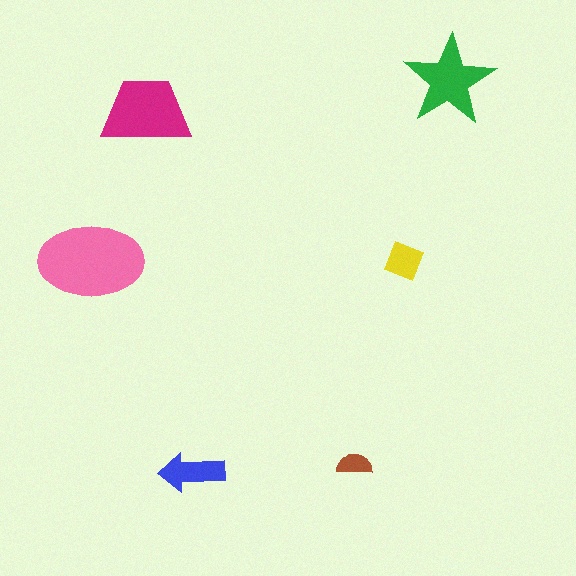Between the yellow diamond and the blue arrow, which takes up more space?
The blue arrow.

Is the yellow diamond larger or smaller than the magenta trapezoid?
Smaller.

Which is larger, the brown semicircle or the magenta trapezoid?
The magenta trapezoid.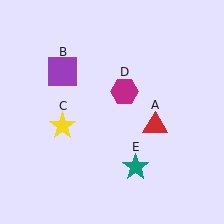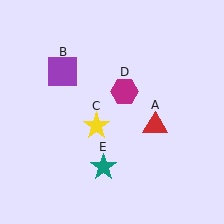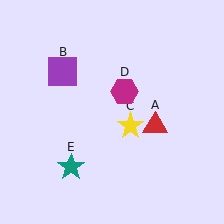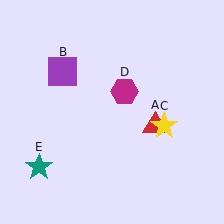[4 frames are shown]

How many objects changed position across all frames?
2 objects changed position: yellow star (object C), teal star (object E).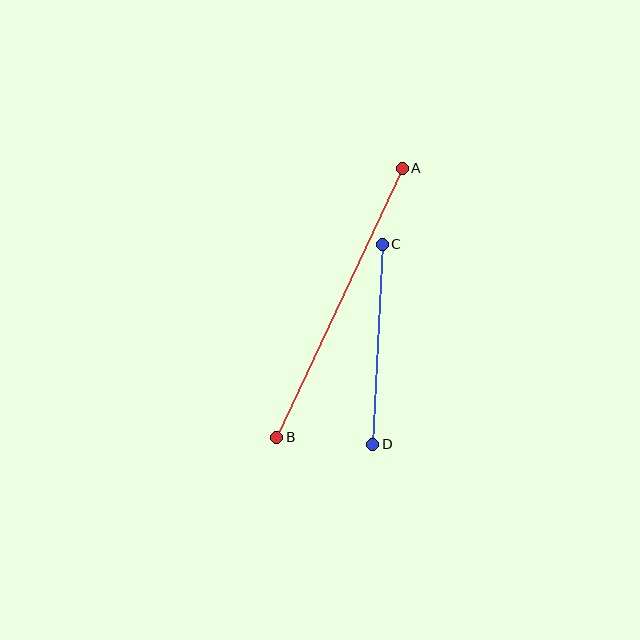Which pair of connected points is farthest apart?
Points A and B are farthest apart.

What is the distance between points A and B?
The distance is approximately 297 pixels.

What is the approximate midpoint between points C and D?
The midpoint is at approximately (378, 344) pixels.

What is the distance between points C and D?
The distance is approximately 200 pixels.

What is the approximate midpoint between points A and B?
The midpoint is at approximately (340, 303) pixels.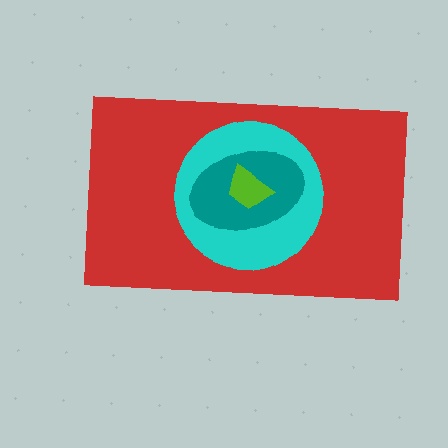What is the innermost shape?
The lime trapezoid.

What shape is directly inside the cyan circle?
The teal ellipse.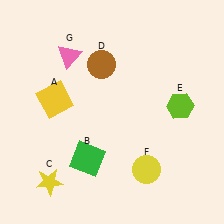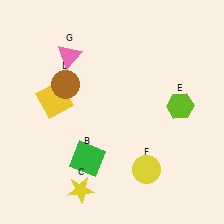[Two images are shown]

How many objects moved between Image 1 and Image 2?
2 objects moved between the two images.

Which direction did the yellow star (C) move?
The yellow star (C) moved right.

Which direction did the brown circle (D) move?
The brown circle (D) moved left.